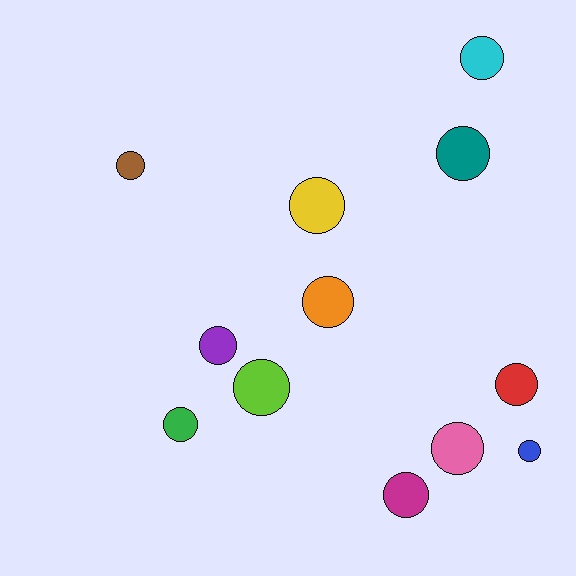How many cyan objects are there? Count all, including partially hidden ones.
There is 1 cyan object.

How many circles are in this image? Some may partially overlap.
There are 12 circles.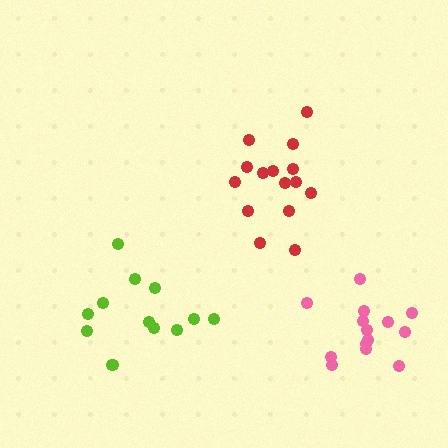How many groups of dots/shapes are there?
There are 3 groups.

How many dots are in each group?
Group 1: 15 dots, Group 2: 12 dots, Group 3: 14 dots (41 total).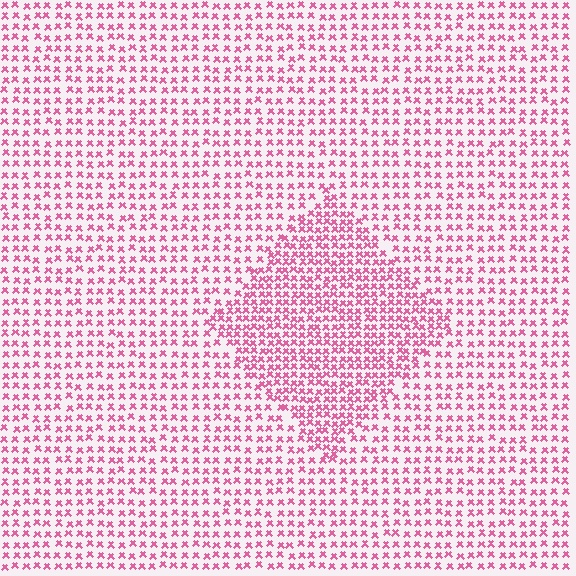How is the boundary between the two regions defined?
The boundary is defined by a change in element density (approximately 1.7x ratio). All elements are the same color, size, and shape.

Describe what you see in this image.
The image contains small pink elements arranged at two different densities. A diamond-shaped region is visible where the elements are more densely packed than the surrounding area.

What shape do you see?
I see a diamond.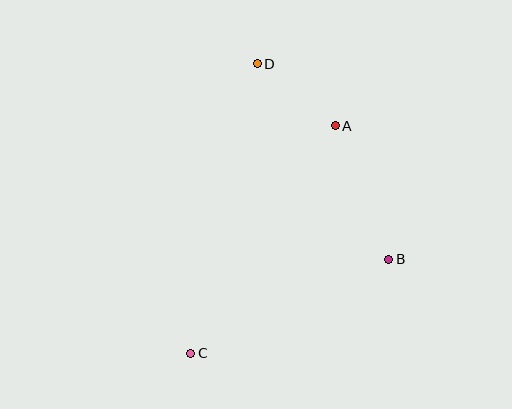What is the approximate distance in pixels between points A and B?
The distance between A and B is approximately 144 pixels.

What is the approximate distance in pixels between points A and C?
The distance between A and C is approximately 269 pixels.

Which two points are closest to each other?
Points A and D are closest to each other.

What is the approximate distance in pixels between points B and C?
The distance between B and C is approximately 219 pixels.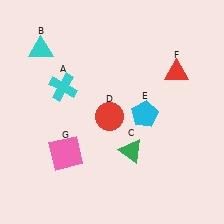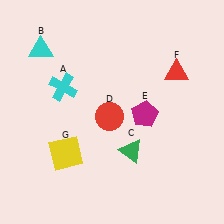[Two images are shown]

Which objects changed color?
E changed from cyan to magenta. G changed from pink to yellow.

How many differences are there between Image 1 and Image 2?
There are 2 differences between the two images.